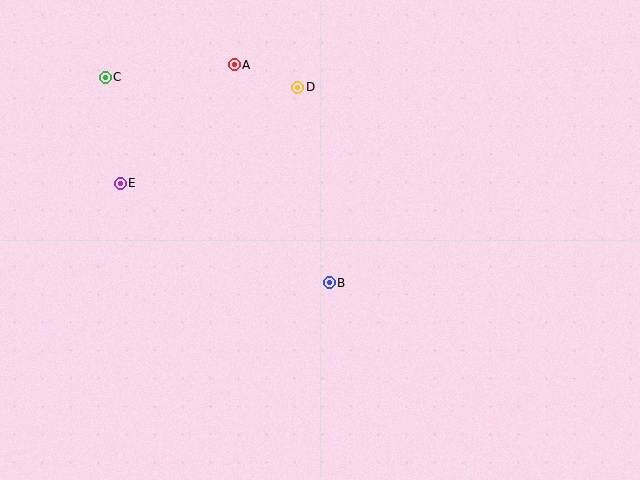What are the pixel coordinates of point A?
Point A is at (234, 65).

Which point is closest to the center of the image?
Point B at (329, 283) is closest to the center.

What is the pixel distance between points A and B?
The distance between A and B is 238 pixels.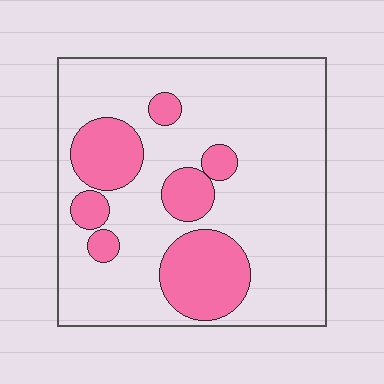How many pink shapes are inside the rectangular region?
7.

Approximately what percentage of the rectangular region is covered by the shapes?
Approximately 25%.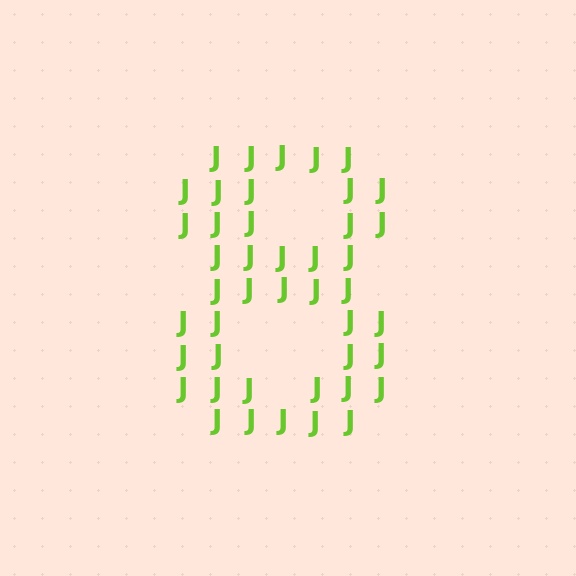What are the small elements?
The small elements are letter J's.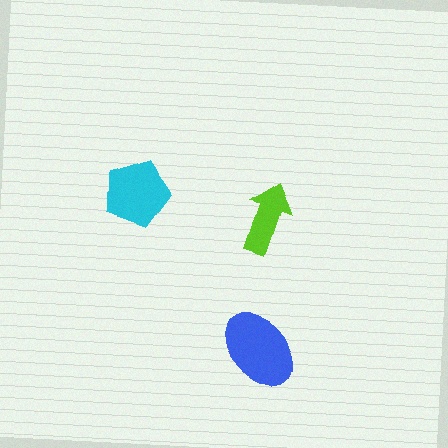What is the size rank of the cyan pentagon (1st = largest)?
2nd.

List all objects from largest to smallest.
The blue ellipse, the cyan pentagon, the lime arrow.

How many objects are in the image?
There are 3 objects in the image.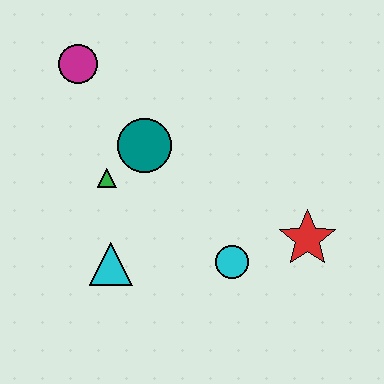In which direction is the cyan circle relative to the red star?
The cyan circle is to the left of the red star.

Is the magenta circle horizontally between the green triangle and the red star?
No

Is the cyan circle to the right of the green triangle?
Yes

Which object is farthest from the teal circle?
The red star is farthest from the teal circle.